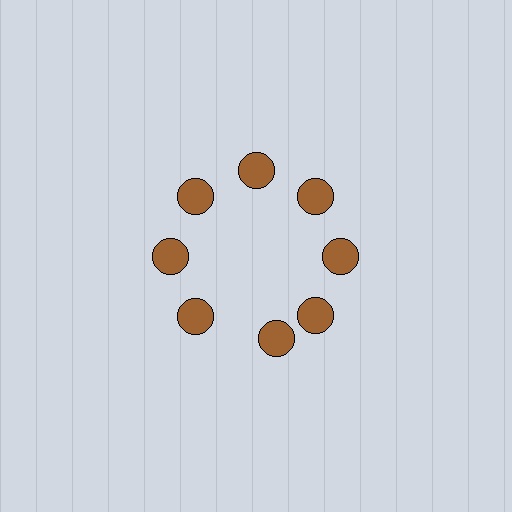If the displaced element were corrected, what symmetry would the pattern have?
It would have 8-fold rotational symmetry — the pattern would map onto itself every 45 degrees.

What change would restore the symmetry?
The symmetry would be restored by rotating it back into even spacing with its neighbors so that all 8 circles sit at equal angles and equal distance from the center.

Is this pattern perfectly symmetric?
No. The 8 brown circles are arranged in a ring, but one element near the 6 o'clock position is rotated out of alignment along the ring, breaking the 8-fold rotational symmetry.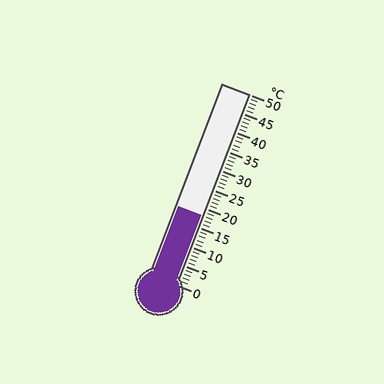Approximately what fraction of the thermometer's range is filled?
The thermometer is filled to approximately 35% of its range.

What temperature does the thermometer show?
The thermometer shows approximately 18°C.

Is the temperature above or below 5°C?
The temperature is above 5°C.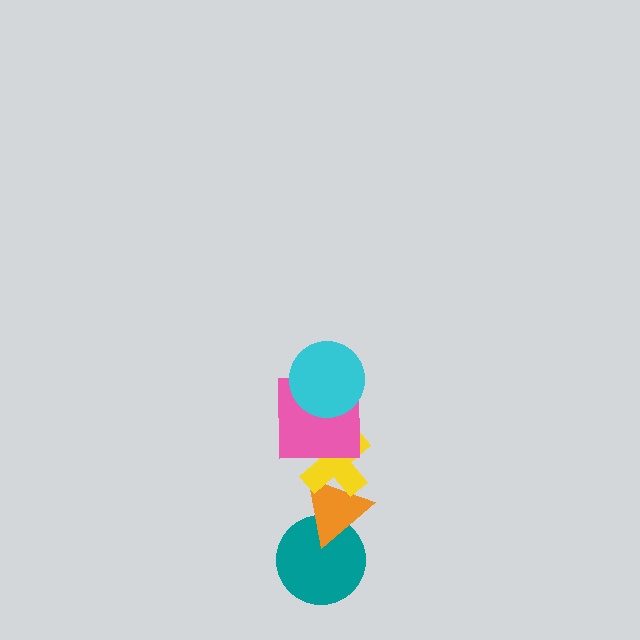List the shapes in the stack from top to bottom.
From top to bottom: the cyan circle, the pink square, the yellow cross, the orange triangle, the teal circle.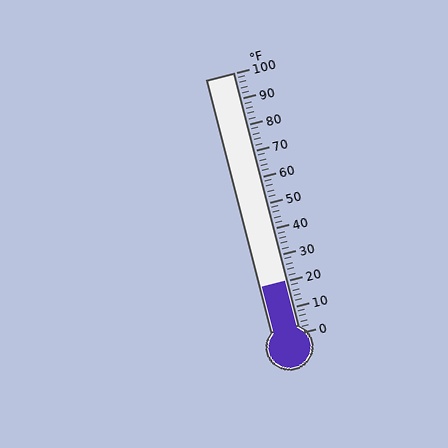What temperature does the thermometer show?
The thermometer shows approximately 20°F.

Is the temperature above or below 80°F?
The temperature is below 80°F.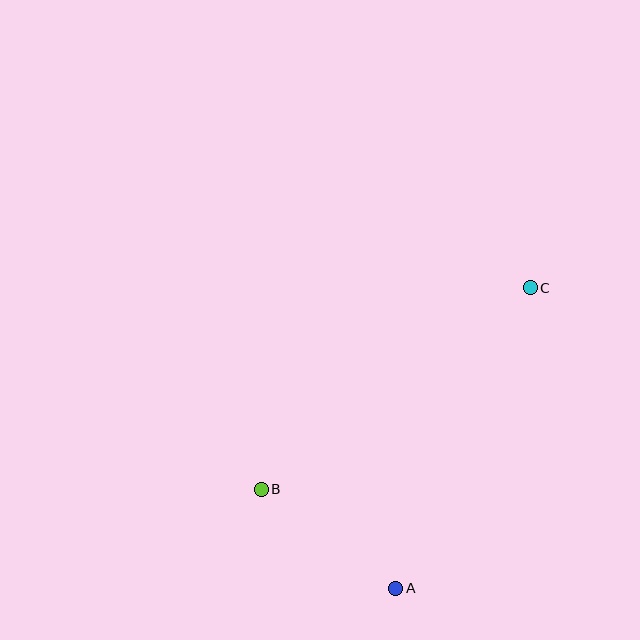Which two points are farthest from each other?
Points B and C are farthest from each other.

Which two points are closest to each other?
Points A and B are closest to each other.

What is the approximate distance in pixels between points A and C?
The distance between A and C is approximately 330 pixels.